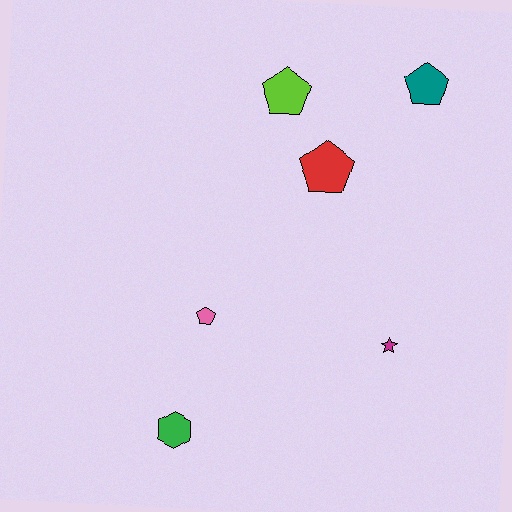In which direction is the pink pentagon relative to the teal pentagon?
The pink pentagon is below the teal pentagon.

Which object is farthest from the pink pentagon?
The teal pentagon is farthest from the pink pentagon.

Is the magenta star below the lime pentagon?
Yes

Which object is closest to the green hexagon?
The pink pentagon is closest to the green hexagon.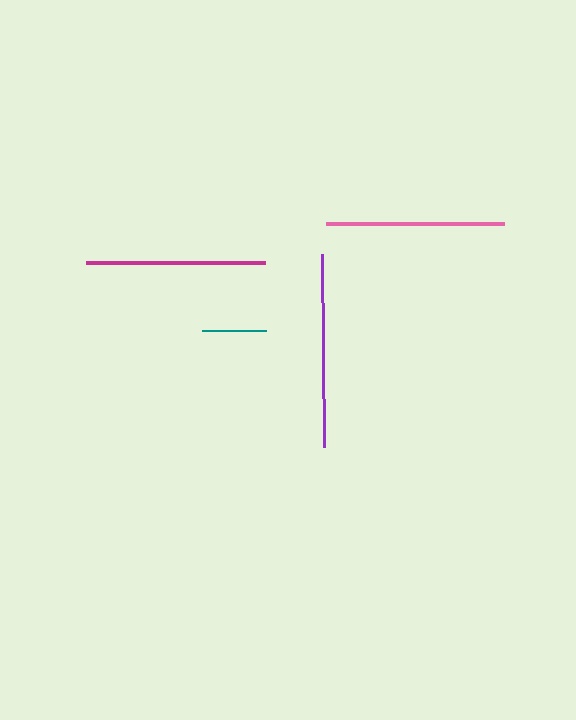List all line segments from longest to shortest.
From longest to shortest: purple, magenta, pink, teal.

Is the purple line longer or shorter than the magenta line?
The purple line is longer than the magenta line.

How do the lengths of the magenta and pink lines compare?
The magenta and pink lines are approximately the same length.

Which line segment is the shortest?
The teal line is the shortest at approximately 65 pixels.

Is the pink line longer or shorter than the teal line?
The pink line is longer than the teal line.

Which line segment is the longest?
The purple line is the longest at approximately 193 pixels.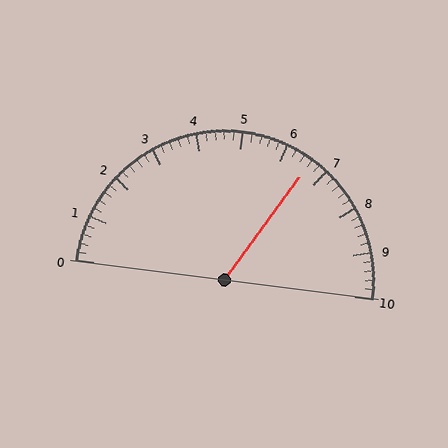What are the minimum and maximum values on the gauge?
The gauge ranges from 0 to 10.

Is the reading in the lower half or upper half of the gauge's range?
The reading is in the upper half of the range (0 to 10).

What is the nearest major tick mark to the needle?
The nearest major tick mark is 7.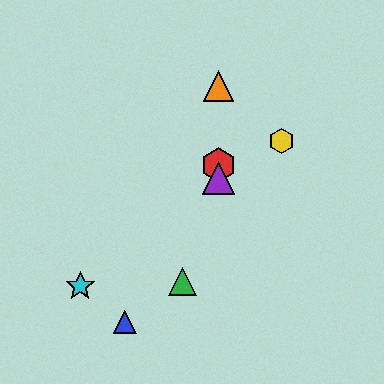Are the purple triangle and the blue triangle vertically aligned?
No, the purple triangle is at x≈218 and the blue triangle is at x≈125.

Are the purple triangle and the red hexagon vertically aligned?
Yes, both are at x≈218.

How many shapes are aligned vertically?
3 shapes (the red hexagon, the purple triangle, the orange triangle) are aligned vertically.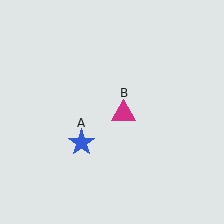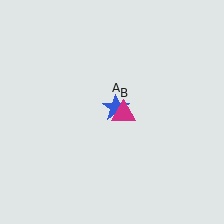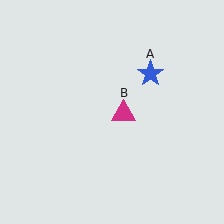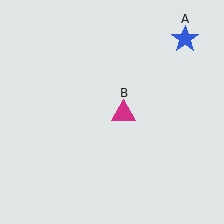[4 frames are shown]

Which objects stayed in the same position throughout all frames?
Magenta triangle (object B) remained stationary.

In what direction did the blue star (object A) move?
The blue star (object A) moved up and to the right.